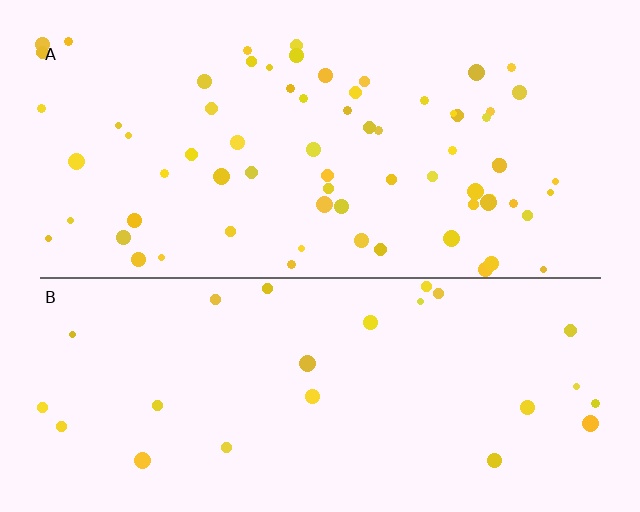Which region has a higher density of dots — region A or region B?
A (the top).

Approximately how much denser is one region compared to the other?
Approximately 2.8× — region A over region B.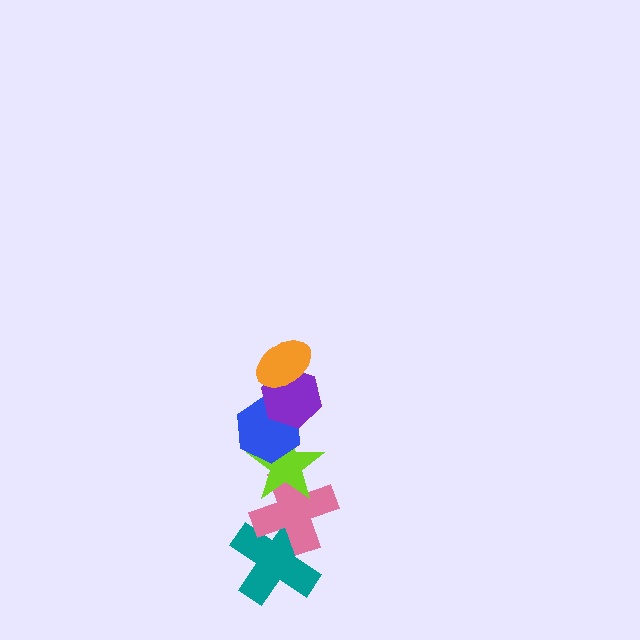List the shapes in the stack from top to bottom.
From top to bottom: the orange ellipse, the purple hexagon, the blue hexagon, the lime star, the pink cross, the teal cross.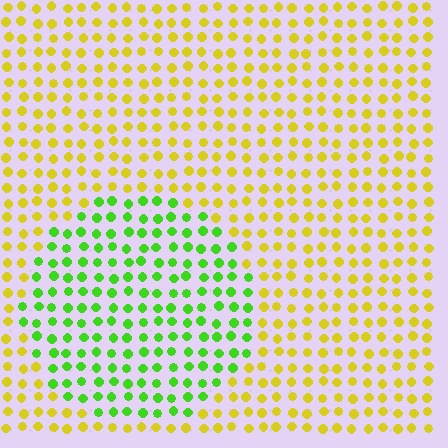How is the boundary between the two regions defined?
The boundary is defined purely by a slight shift in hue (about 53 degrees). Spacing, size, and orientation are identical on both sides.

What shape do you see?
I see a circle.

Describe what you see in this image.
The image is filled with small yellow elements in a uniform arrangement. A circle-shaped region is visible where the elements are tinted to a slightly different hue, forming a subtle color boundary.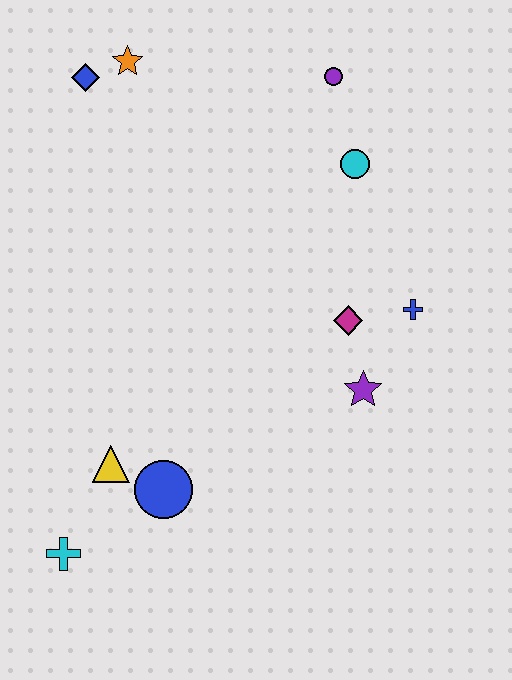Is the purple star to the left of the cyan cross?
No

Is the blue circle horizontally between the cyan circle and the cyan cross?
Yes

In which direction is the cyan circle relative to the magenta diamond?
The cyan circle is above the magenta diamond.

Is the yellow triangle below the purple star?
Yes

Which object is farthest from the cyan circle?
The cyan cross is farthest from the cyan circle.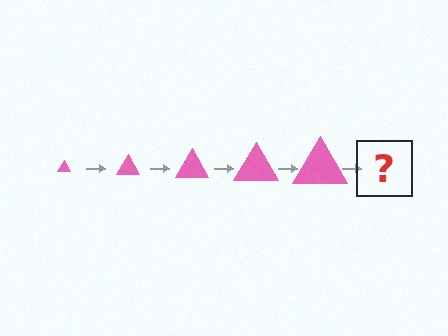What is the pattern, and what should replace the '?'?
The pattern is that the triangle gets progressively larger each step. The '?' should be a pink triangle, larger than the previous one.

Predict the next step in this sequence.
The next step is a pink triangle, larger than the previous one.